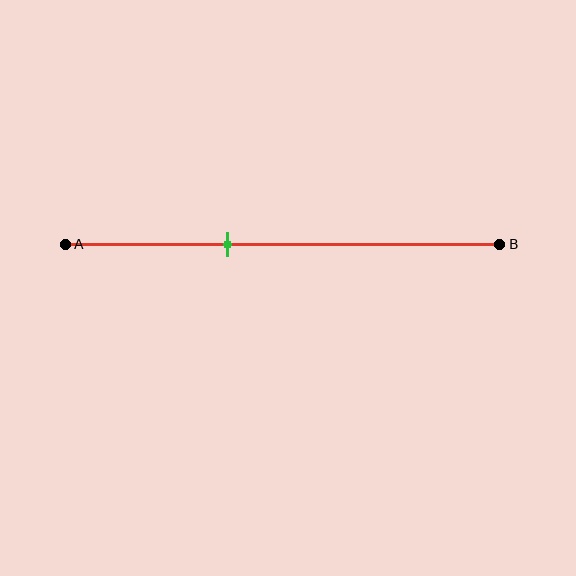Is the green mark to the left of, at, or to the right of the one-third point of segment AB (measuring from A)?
The green mark is to the right of the one-third point of segment AB.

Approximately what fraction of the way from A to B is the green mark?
The green mark is approximately 35% of the way from A to B.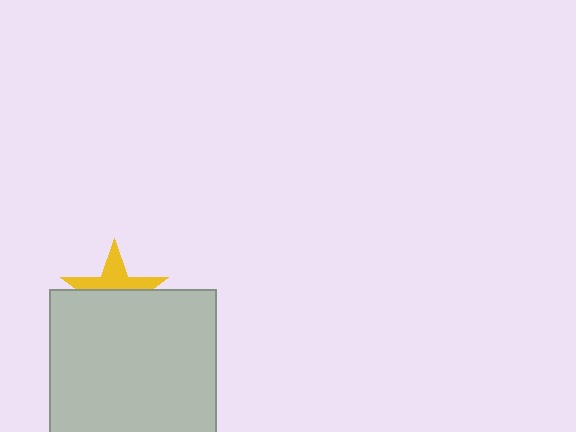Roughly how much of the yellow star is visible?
A small part of it is visible (roughly 43%).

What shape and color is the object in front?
The object in front is a light gray square.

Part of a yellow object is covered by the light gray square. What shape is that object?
It is a star.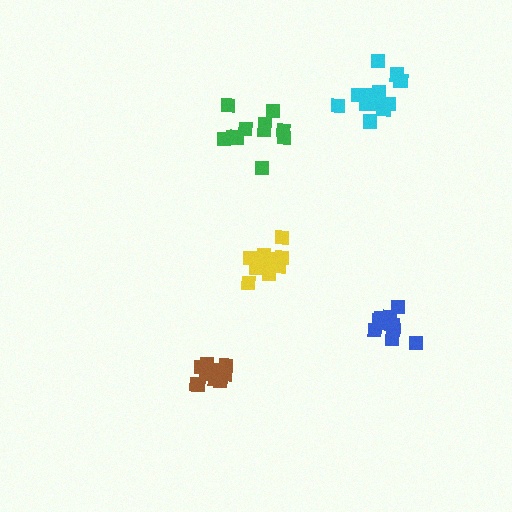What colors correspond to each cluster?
The clusters are colored: yellow, green, brown, cyan, blue.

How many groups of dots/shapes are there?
There are 5 groups.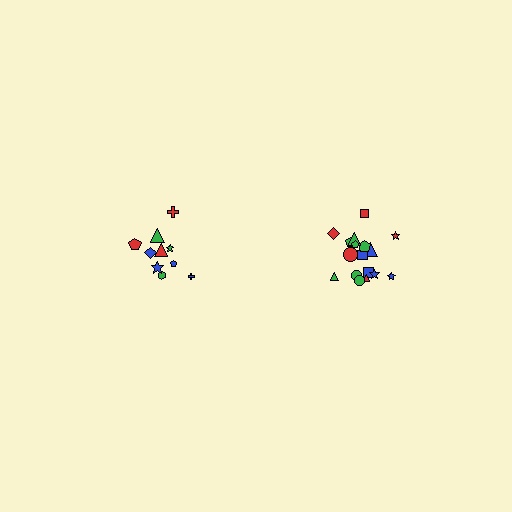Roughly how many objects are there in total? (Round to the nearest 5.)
Roughly 30 objects in total.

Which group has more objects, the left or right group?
The right group.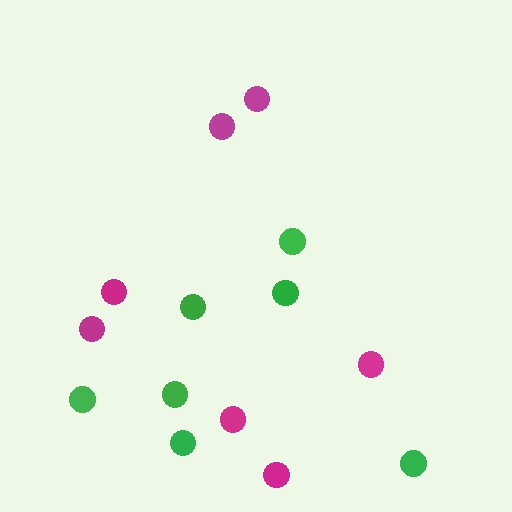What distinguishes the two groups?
There are 2 groups: one group of green circles (7) and one group of magenta circles (7).